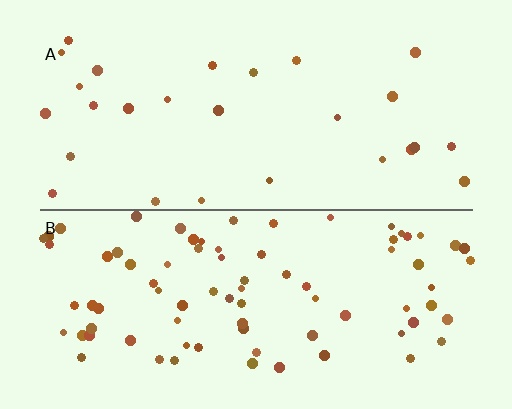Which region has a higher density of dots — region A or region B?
B (the bottom).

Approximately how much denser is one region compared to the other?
Approximately 3.0× — region B over region A.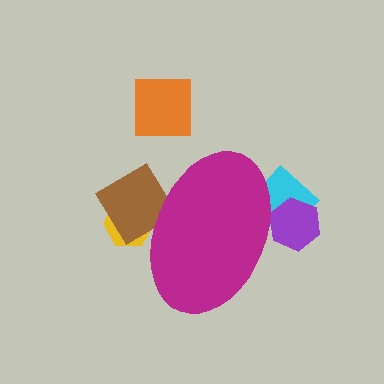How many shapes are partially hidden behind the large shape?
4 shapes are partially hidden.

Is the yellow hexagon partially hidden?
Yes, the yellow hexagon is partially hidden behind the magenta ellipse.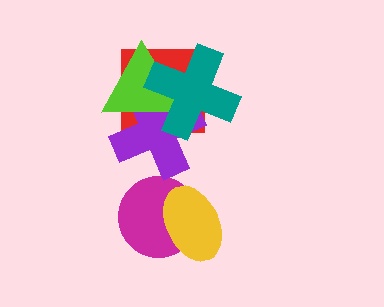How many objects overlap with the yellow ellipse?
1 object overlaps with the yellow ellipse.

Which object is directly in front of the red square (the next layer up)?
The purple cross is directly in front of the red square.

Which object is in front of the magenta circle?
The yellow ellipse is in front of the magenta circle.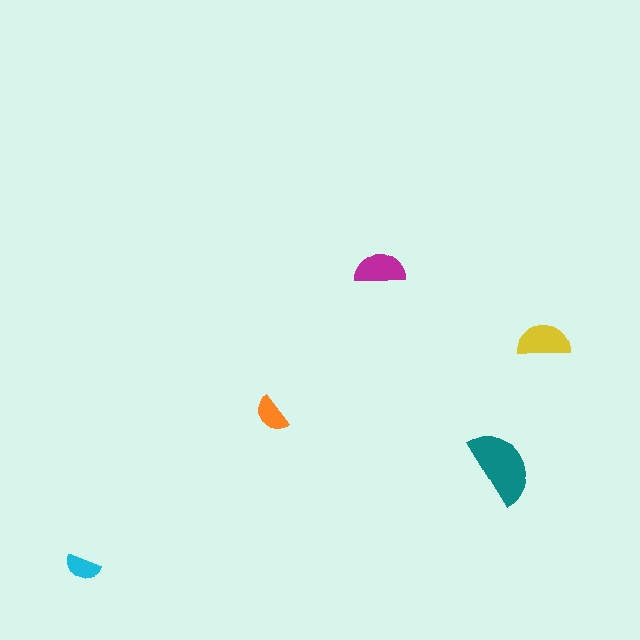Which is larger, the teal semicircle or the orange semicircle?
The teal one.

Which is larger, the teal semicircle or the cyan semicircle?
The teal one.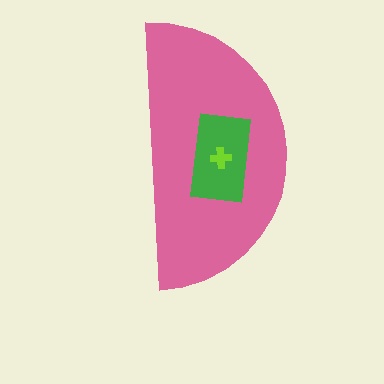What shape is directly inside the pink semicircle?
The green rectangle.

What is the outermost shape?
The pink semicircle.